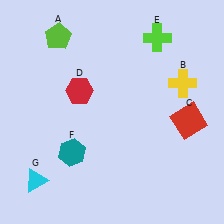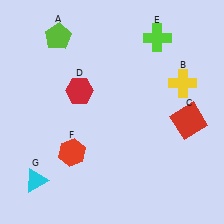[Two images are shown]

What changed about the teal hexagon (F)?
In Image 1, F is teal. In Image 2, it changed to red.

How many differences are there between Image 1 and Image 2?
There is 1 difference between the two images.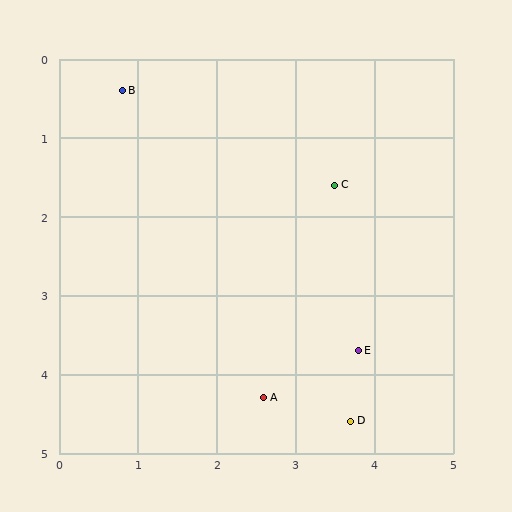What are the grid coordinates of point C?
Point C is at approximately (3.5, 1.6).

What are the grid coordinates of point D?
Point D is at approximately (3.7, 4.6).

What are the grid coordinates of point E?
Point E is at approximately (3.8, 3.7).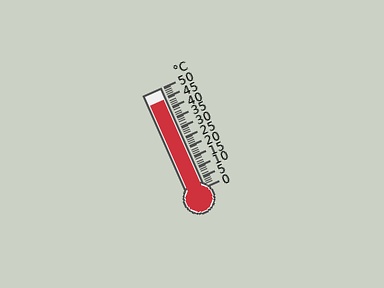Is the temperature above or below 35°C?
The temperature is above 35°C.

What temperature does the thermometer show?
The thermometer shows approximately 44°C.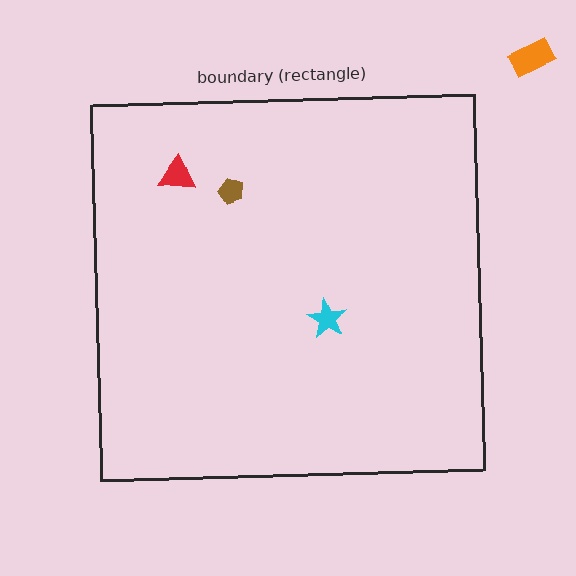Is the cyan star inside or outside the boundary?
Inside.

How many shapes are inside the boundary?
3 inside, 1 outside.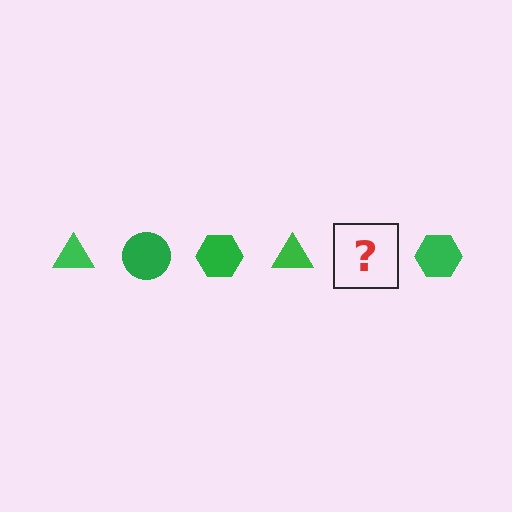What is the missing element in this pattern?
The missing element is a green circle.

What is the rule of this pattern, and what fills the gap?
The rule is that the pattern cycles through triangle, circle, hexagon shapes in green. The gap should be filled with a green circle.